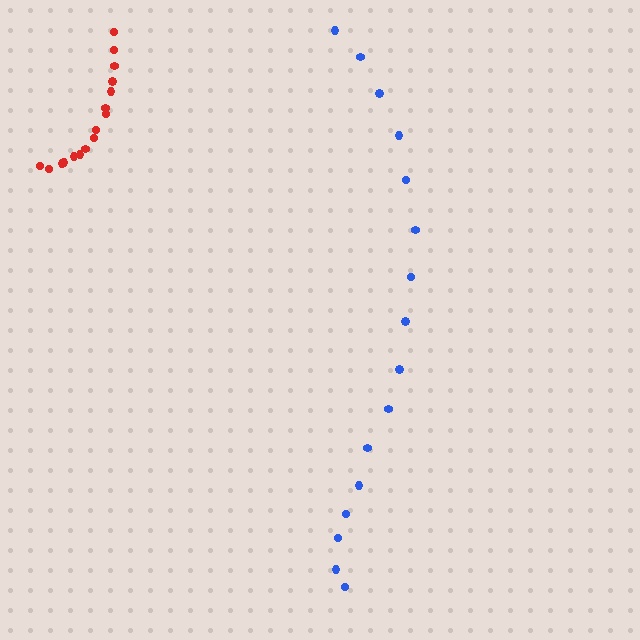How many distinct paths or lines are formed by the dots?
There are 2 distinct paths.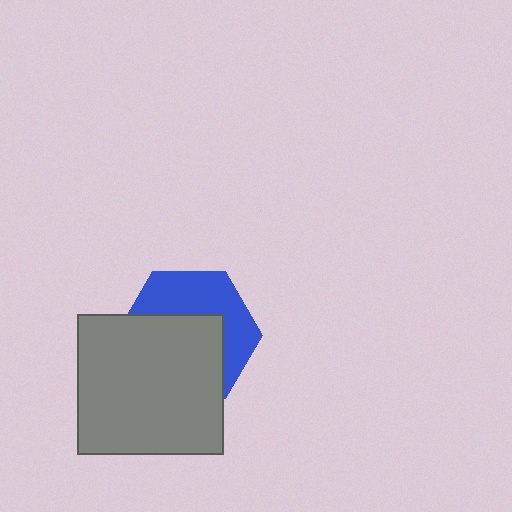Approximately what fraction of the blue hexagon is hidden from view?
Roughly 56% of the blue hexagon is hidden behind the gray rectangle.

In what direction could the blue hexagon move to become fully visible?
The blue hexagon could move up. That would shift it out from behind the gray rectangle entirely.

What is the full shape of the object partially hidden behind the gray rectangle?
The partially hidden object is a blue hexagon.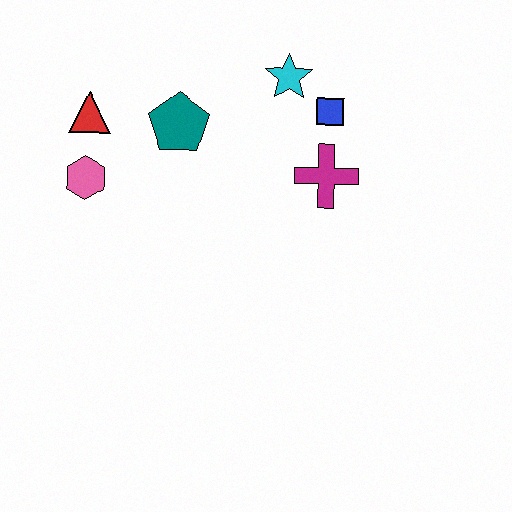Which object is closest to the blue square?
The cyan star is closest to the blue square.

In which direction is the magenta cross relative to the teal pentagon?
The magenta cross is to the right of the teal pentagon.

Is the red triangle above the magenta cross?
Yes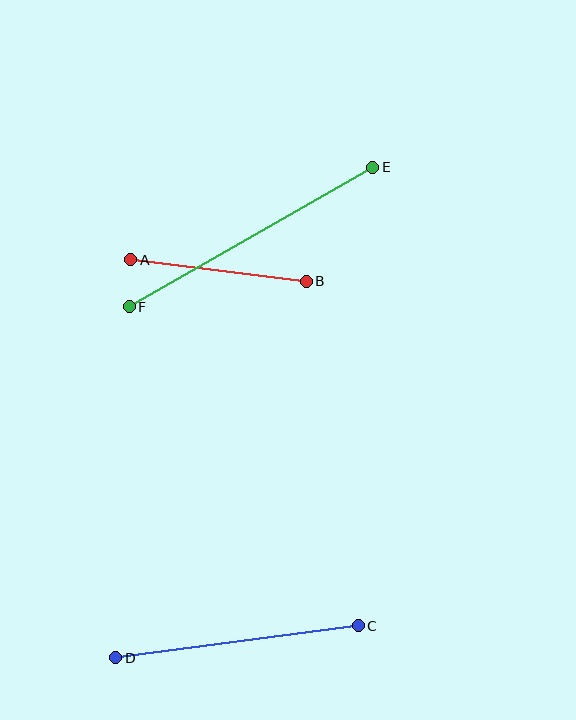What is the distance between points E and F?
The distance is approximately 280 pixels.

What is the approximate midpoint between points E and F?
The midpoint is at approximately (251, 237) pixels.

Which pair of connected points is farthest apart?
Points E and F are farthest apart.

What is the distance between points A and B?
The distance is approximately 177 pixels.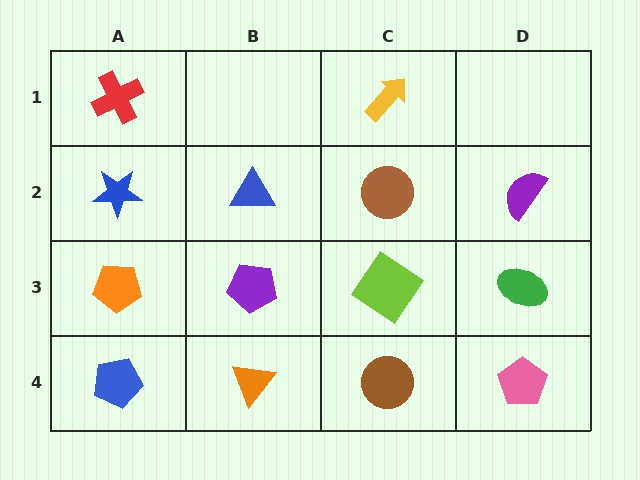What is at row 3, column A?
An orange pentagon.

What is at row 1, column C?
A yellow arrow.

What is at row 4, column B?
An orange triangle.